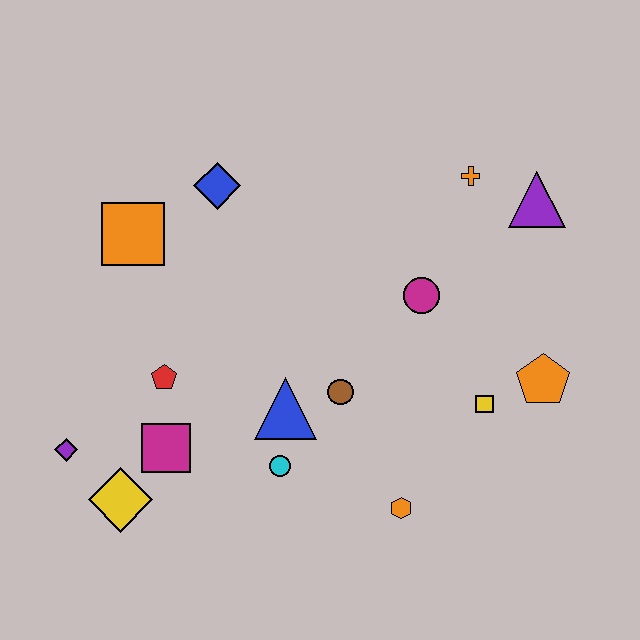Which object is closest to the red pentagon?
The magenta square is closest to the red pentagon.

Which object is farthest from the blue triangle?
The purple triangle is farthest from the blue triangle.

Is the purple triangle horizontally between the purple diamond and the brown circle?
No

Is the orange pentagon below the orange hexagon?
No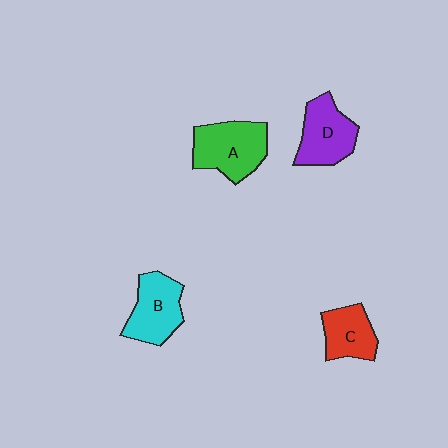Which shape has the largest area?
Shape A (green).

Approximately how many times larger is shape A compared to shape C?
Approximately 1.5 times.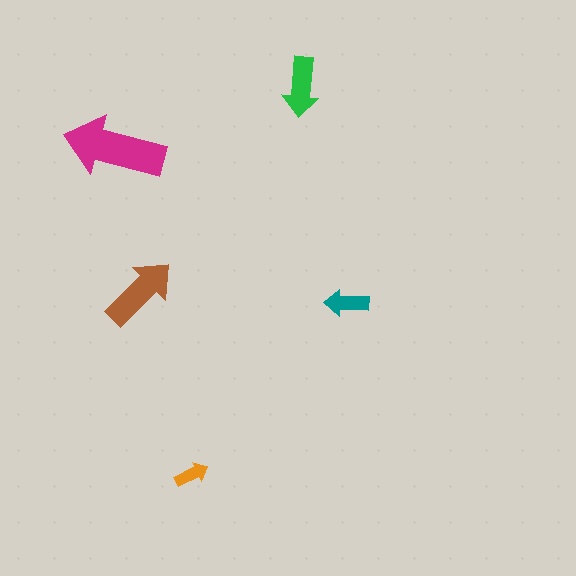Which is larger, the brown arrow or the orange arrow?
The brown one.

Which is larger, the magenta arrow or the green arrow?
The magenta one.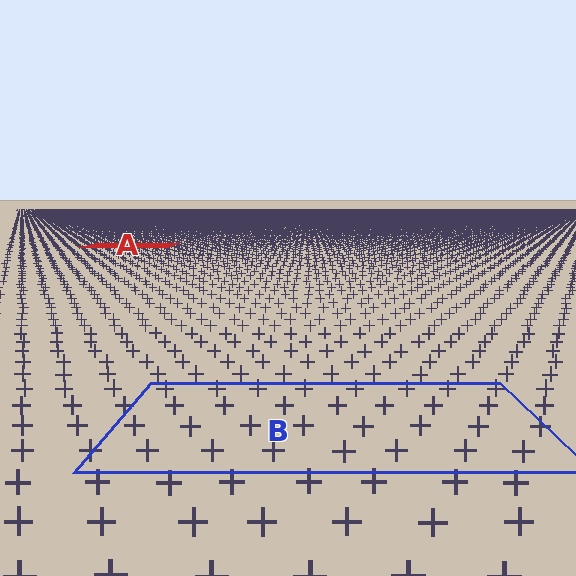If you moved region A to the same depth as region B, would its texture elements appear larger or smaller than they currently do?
They would appear larger. At a closer depth, the same texture elements are projected at a bigger on-screen size.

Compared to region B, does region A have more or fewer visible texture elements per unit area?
Region A has more texture elements per unit area — they are packed more densely because it is farther away.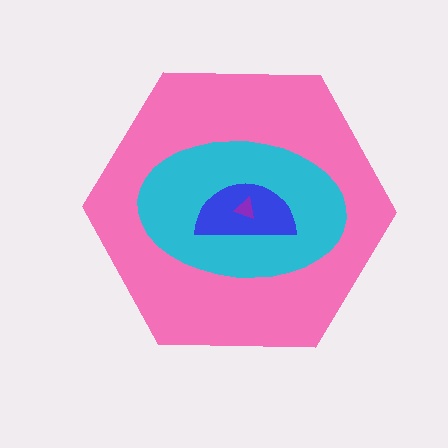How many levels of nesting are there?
4.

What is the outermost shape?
The pink hexagon.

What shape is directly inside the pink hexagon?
The cyan ellipse.